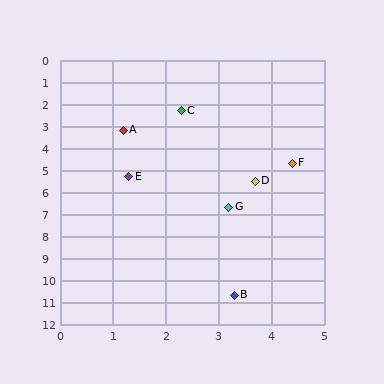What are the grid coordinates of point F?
Point F is at approximately (4.4, 4.7).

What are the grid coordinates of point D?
Point D is at approximately (3.7, 5.5).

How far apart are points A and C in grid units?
Points A and C are about 1.4 grid units apart.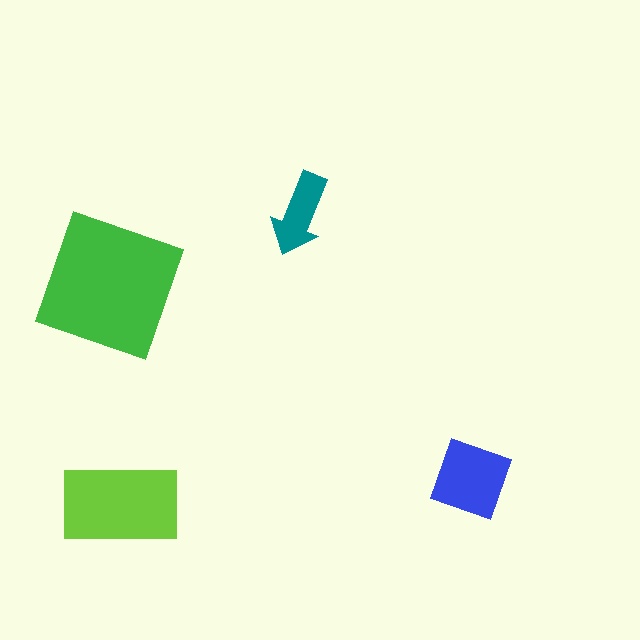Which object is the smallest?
The teal arrow.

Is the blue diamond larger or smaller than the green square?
Smaller.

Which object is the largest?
The green square.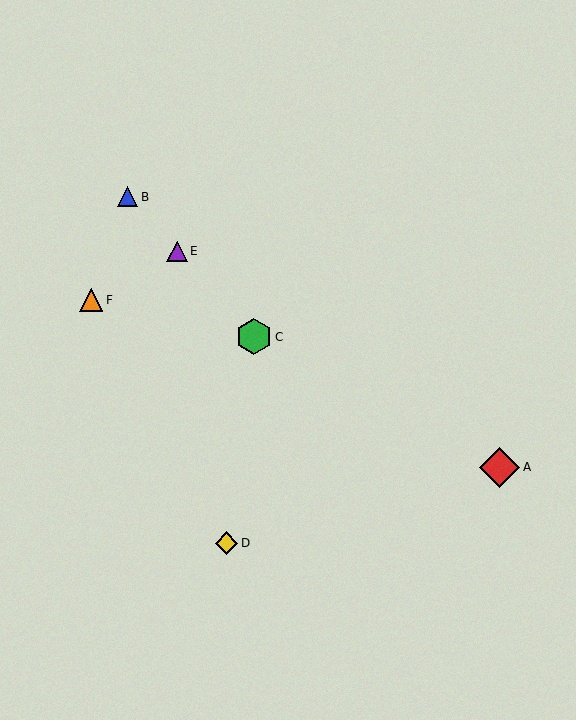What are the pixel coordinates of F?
Object F is at (91, 300).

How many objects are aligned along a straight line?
3 objects (B, C, E) are aligned along a straight line.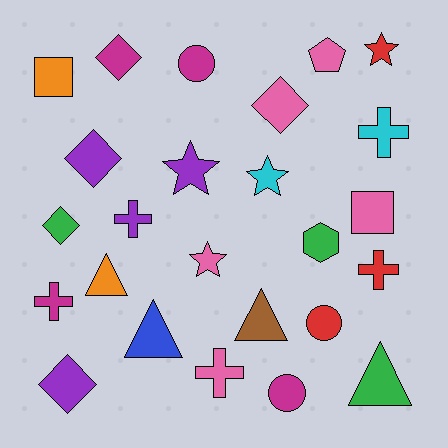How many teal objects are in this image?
There are no teal objects.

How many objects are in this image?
There are 25 objects.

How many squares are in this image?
There are 2 squares.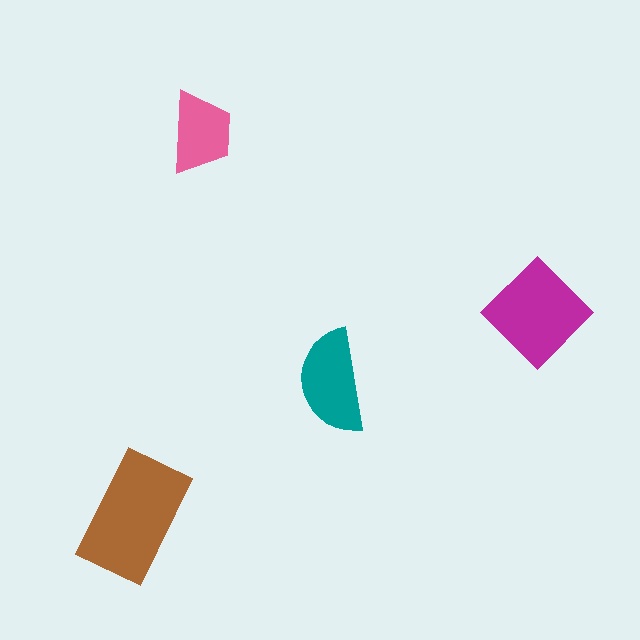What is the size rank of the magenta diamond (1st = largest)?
2nd.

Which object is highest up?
The pink trapezoid is topmost.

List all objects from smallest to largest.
The pink trapezoid, the teal semicircle, the magenta diamond, the brown rectangle.